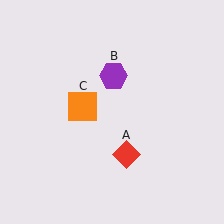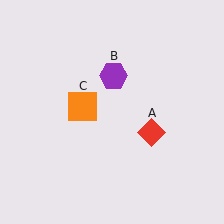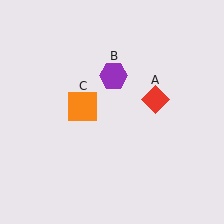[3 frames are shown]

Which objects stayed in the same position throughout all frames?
Purple hexagon (object B) and orange square (object C) remained stationary.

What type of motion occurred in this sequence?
The red diamond (object A) rotated counterclockwise around the center of the scene.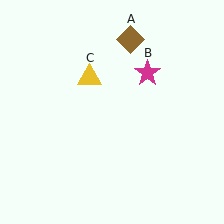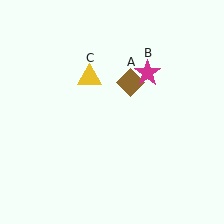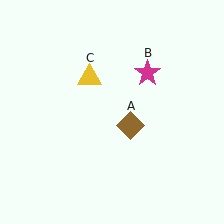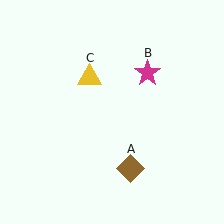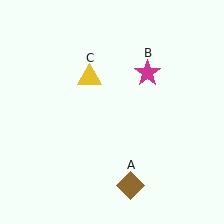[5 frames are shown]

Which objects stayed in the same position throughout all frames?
Magenta star (object B) and yellow triangle (object C) remained stationary.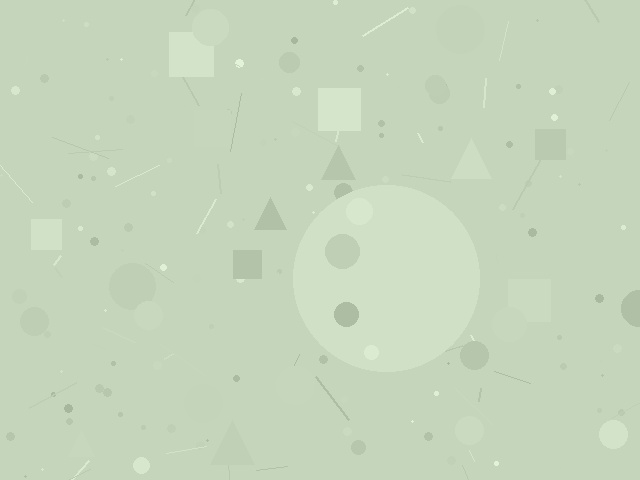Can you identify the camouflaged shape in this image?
The camouflaged shape is a circle.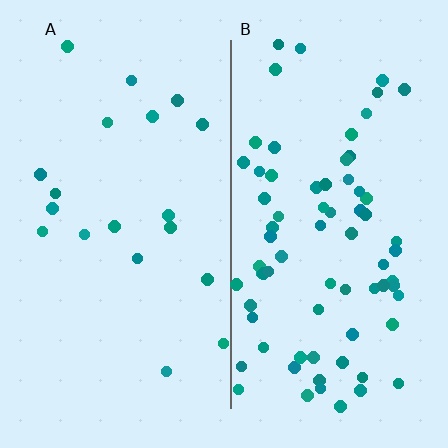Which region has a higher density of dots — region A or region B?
B (the right).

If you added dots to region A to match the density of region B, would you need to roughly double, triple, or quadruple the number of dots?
Approximately quadruple.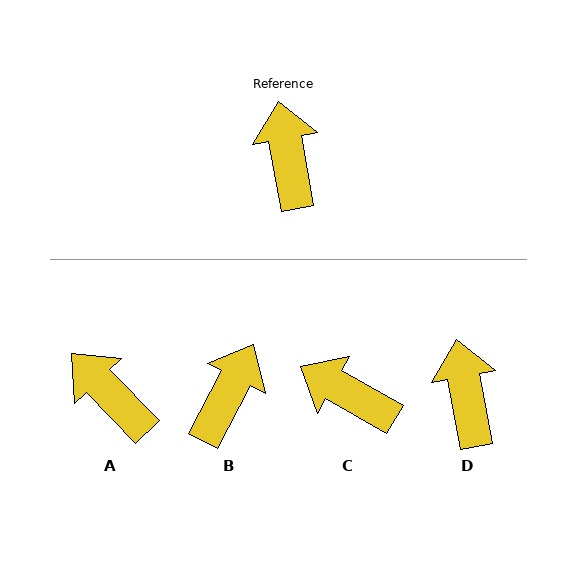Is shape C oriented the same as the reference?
No, it is off by about 50 degrees.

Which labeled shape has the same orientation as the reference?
D.